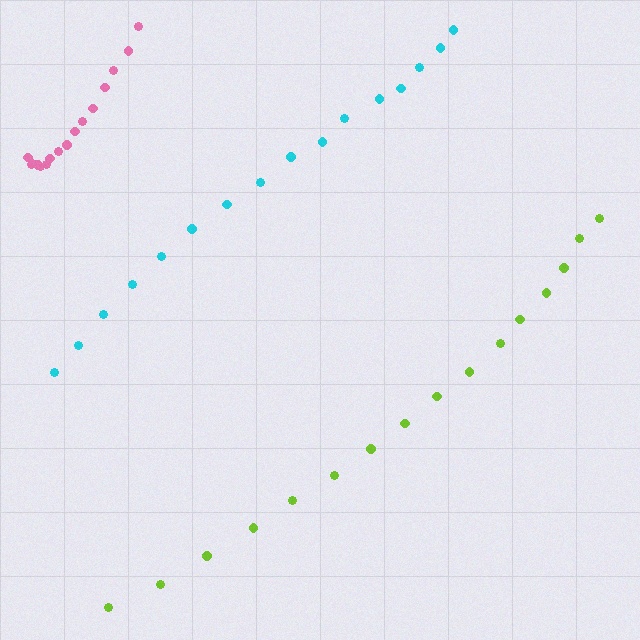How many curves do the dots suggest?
There are 3 distinct paths.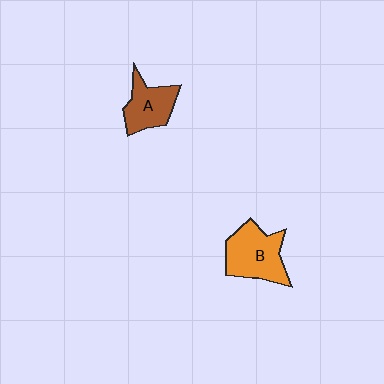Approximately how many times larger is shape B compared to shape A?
Approximately 1.3 times.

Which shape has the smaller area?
Shape A (brown).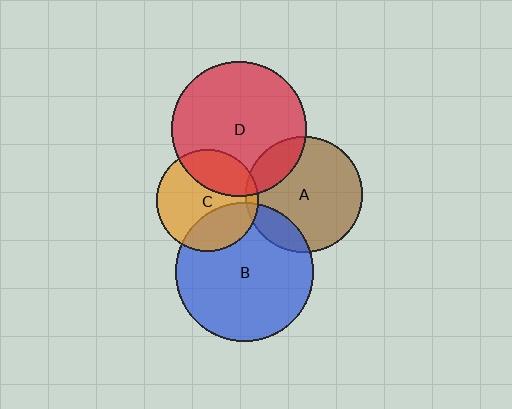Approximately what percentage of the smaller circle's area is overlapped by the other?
Approximately 30%.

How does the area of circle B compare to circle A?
Approximately 1.4 times.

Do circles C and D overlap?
Yes.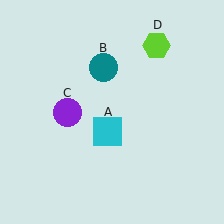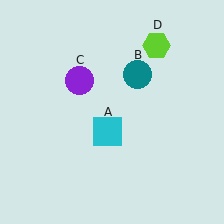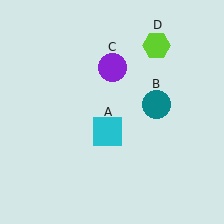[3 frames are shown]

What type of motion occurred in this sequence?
The teal circle (object B), purple circle (object C) rotated clockwise around the center of the scene.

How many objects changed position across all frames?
2 objects changed position: teal circle (object B), purple circle (object C).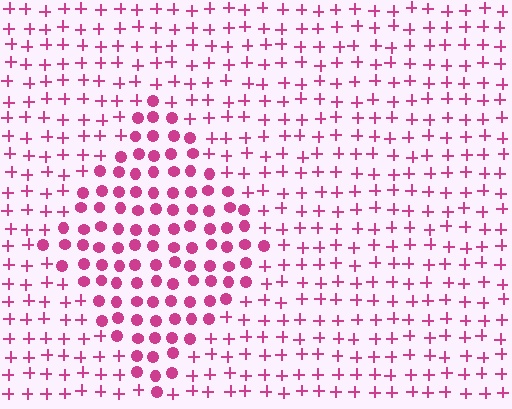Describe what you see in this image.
The image is filled with small magenta elements arranged in a uniform grid. A diamond-shaped region contains circles, while the surrounding area contains plus signs. The boundary is defined purely by the change in element shape.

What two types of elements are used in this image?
The image uses circles inside the diamond region and plus signs outside it.